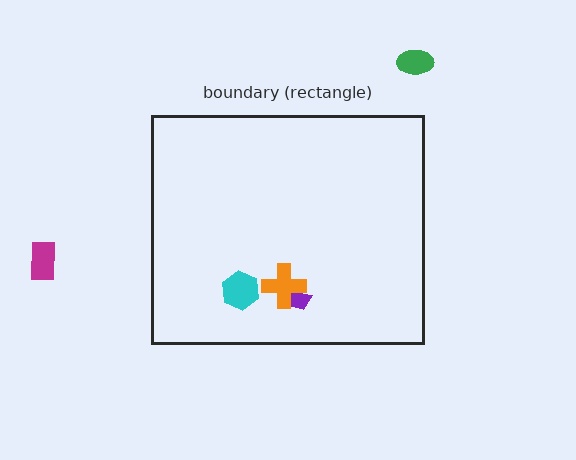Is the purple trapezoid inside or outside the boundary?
Inside.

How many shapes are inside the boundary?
3 inside, 2 outside.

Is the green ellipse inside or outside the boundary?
Outside.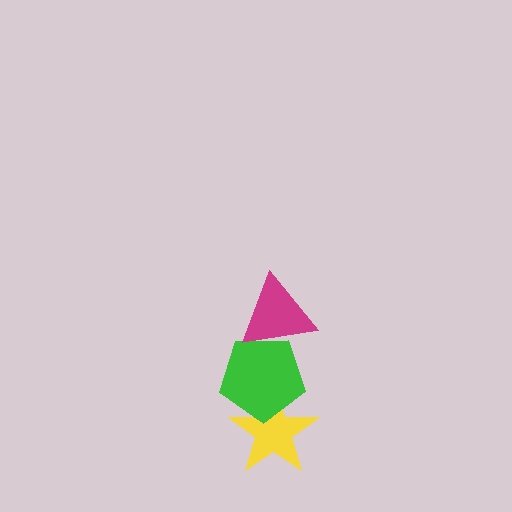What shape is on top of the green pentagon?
The magenta triangle is on top of the green pentagon.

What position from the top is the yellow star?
The yellow star is 3rd from the top.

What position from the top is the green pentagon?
The green pentagon is 2nd from the top.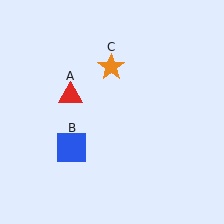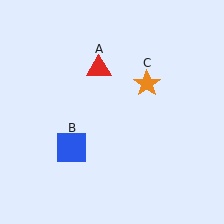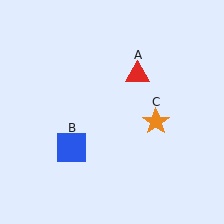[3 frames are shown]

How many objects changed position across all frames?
2 objects changed position: red triangle (object A), orange star (object C).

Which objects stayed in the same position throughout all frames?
Blue square (object B) remained stationary.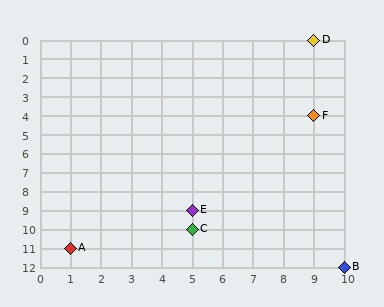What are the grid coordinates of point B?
Point B is at grid coordinates (10, 12).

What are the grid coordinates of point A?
Point A is at grid coordinates (1, 11).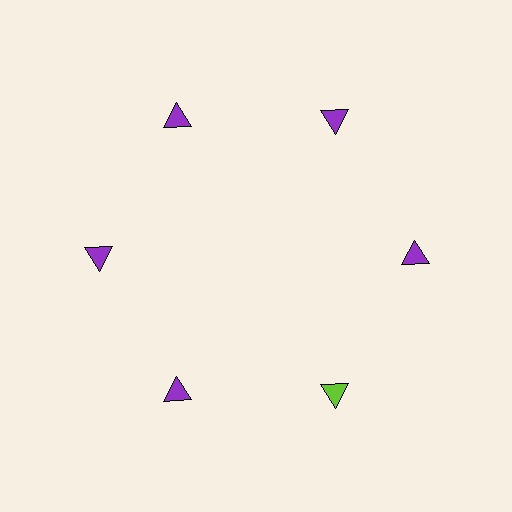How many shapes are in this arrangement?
There are 6 shapes arranged in a ring pattern.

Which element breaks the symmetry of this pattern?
The lime triangle at roughly the 5 o'clock position breaks the symmetry. All other shapes are purple triangles.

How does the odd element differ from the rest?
It has a different color: lime instead of purple.